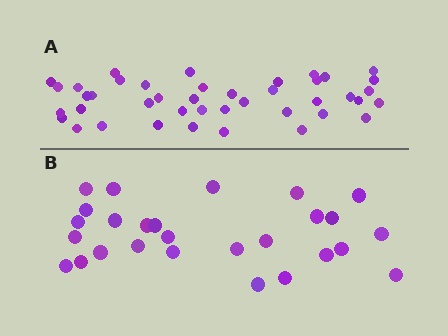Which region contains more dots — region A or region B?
Region A (the top region) has more dots.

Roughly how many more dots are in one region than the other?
Region A has approximately 15 more dots than region B.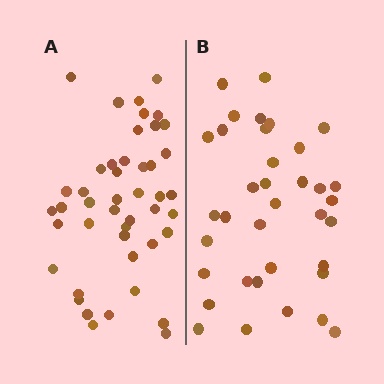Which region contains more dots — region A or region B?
Region A (the left region) has more dots.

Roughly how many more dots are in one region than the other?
Region A has roughly 8 or so more dots than region B.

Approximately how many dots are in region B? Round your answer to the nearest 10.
About 40 dots. (The exact count is 36, which rounds to 40.)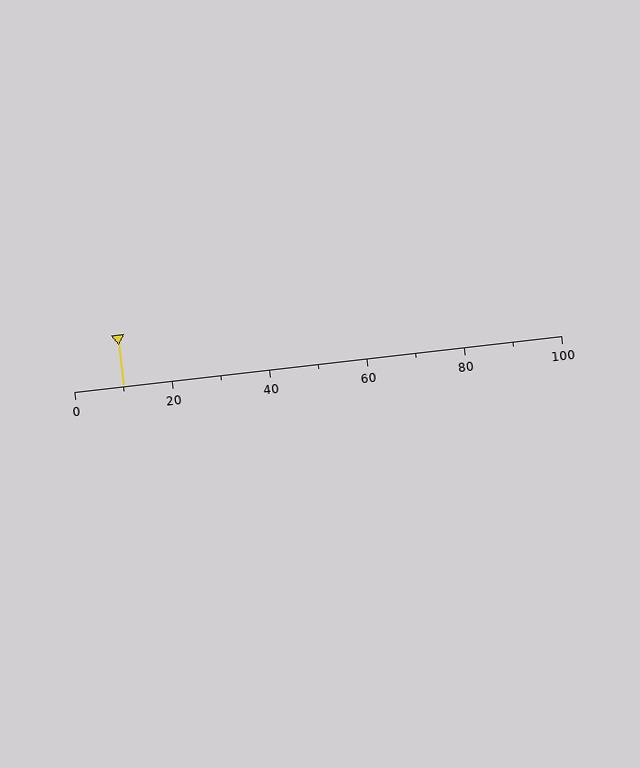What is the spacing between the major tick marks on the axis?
The major ticks are spaced 20 apart.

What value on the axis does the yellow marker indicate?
The marker indicates approximately 10.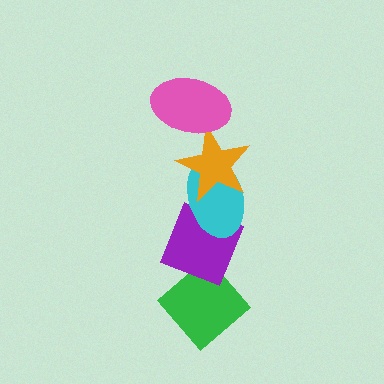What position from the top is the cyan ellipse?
The cyan ellipse is 3rd from the top.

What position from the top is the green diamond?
The green diamond is 5th from the top.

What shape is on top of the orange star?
The pink ellipse is on top of the orange star.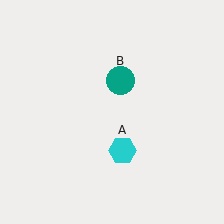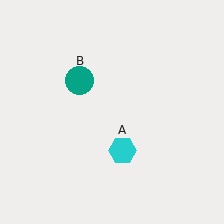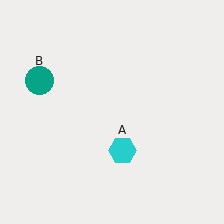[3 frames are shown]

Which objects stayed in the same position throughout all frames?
Cyan hexagon (object A) remained stationary.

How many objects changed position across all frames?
1 object changed position: teal circle (object B).